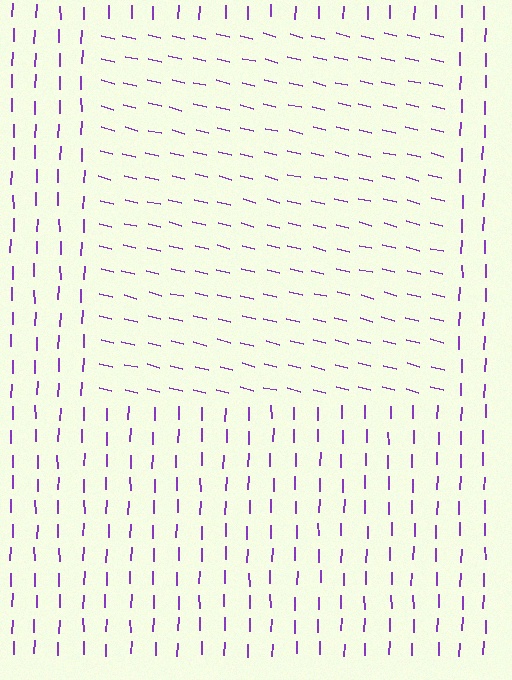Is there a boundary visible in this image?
Yes, there is a texture boundary formed by a change in line orientation.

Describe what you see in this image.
The image is filled with small purple line segments. A rectangle region in the image has lines oriented differently from the surrounding lines, creating a visible texture boundary.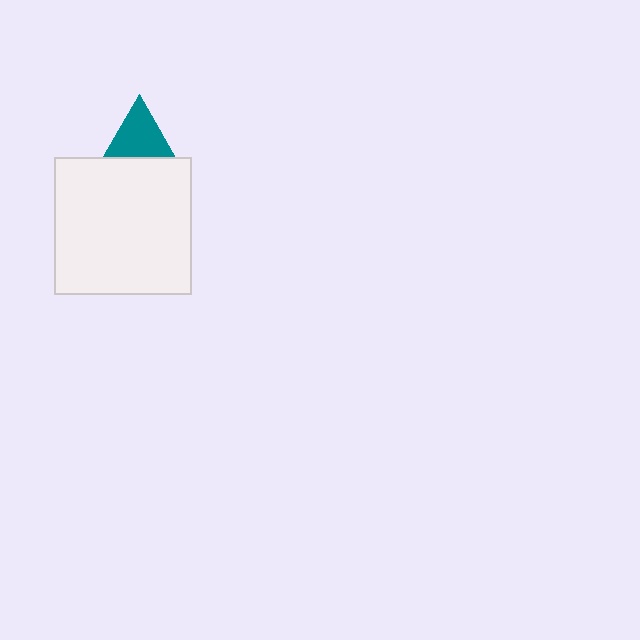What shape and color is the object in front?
The object in front is a white square.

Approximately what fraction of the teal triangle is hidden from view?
Roughly 47% of the teal triangle is hidden behind the white square.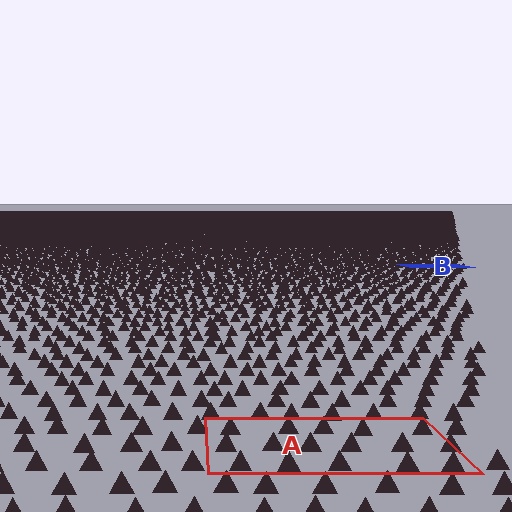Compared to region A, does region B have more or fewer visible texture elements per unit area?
Region B has more texture elements per unit area — they are packed more densely because it is farther away.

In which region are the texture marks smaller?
The texture marks are smaller in region B, because it is farther away.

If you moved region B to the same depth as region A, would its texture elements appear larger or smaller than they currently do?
They would appear larger. At a closer depth, the same texture elements are projected at a bigger on-screen size.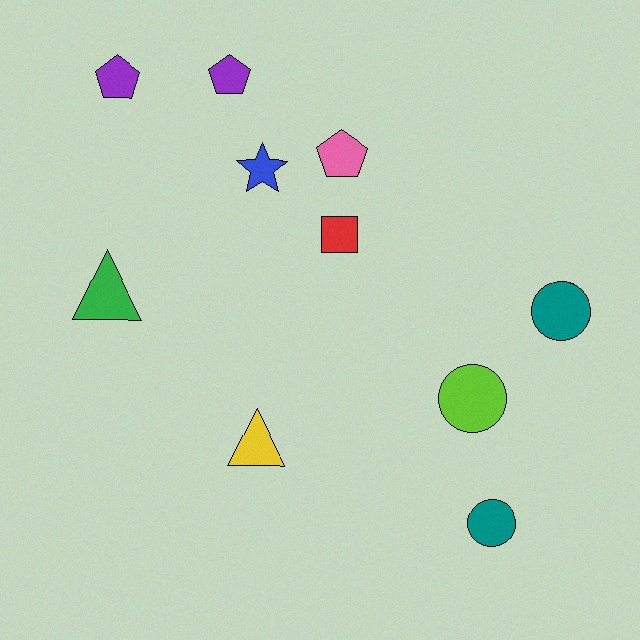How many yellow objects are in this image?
There is 1 yellow object.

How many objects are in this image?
There are 10 objects.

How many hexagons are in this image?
There are no hexagons.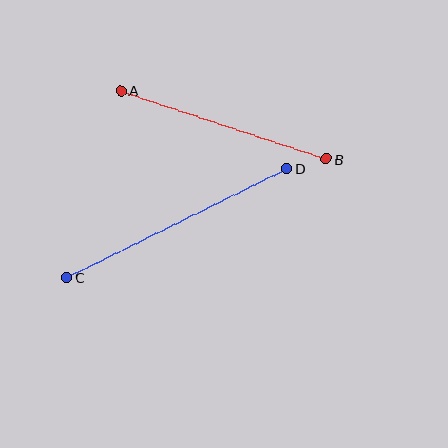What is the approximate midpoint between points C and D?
The midpoint is at approximately (177, 223) pixels.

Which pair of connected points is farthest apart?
Points C and D are farthest apart.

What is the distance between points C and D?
The distance is approximately 246 pixels.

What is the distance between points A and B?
The distance is approximately 216 pixels.